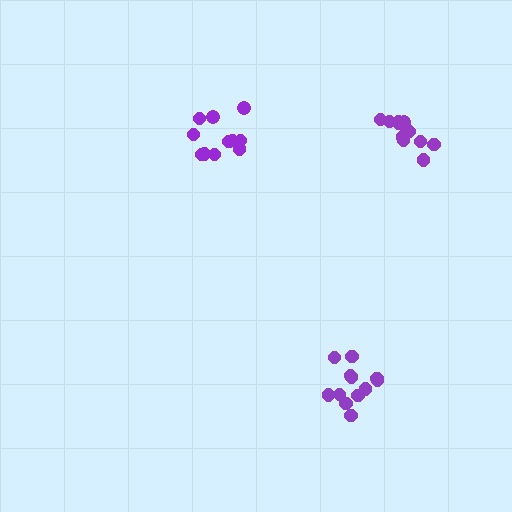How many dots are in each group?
Group 1: 12 dots, Group 2: 12 dots, Group 3: 11 dots (35 total).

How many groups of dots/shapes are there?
There are 3 groups.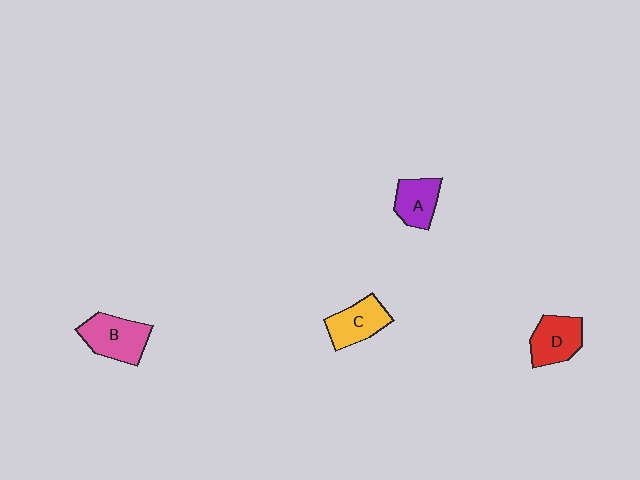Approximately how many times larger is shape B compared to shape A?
Approximately 1.4 times.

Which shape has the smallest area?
Shape A (purple).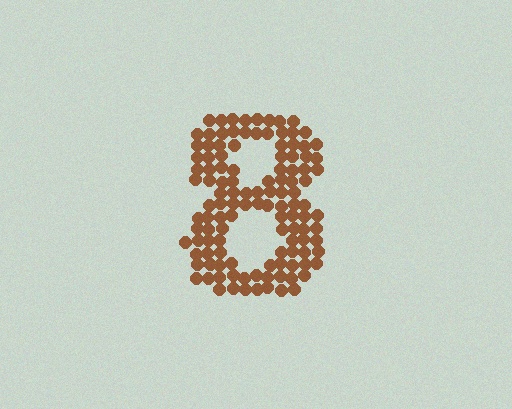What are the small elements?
The small elements are circles.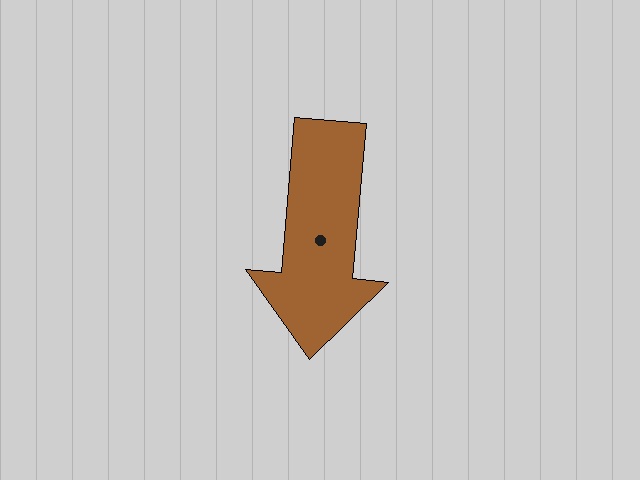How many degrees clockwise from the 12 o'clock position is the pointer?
Approximately 185 degrees.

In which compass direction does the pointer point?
South.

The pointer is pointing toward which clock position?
Roughly 6 o'clock.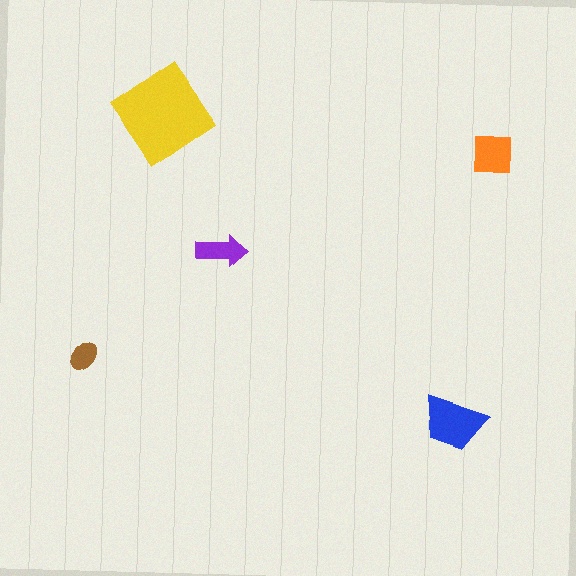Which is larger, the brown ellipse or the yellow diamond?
The yellow diamond.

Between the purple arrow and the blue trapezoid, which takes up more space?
The blue trapezoid.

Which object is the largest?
The yellow diamond.